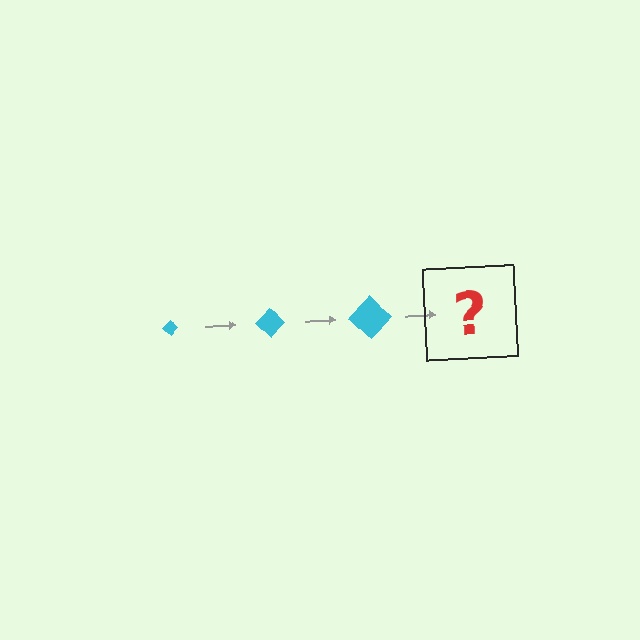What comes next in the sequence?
The next element should be a cyan diamond, larger than the previous one.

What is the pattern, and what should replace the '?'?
The pattern is that the diamond gets progressively larger each step. The '?' should be a cyan diamond, larger than the previous one.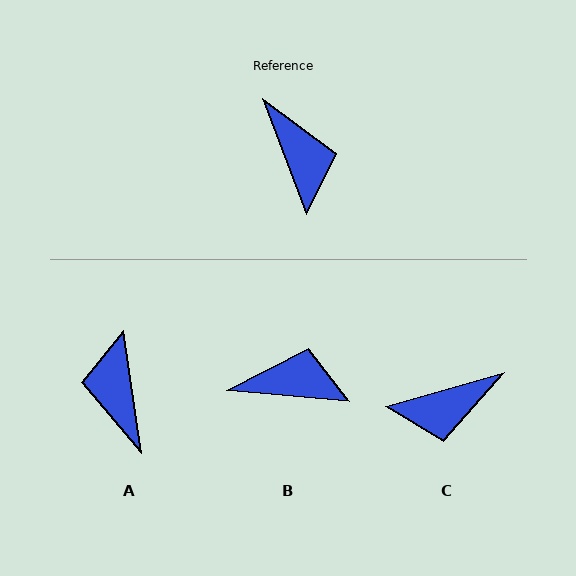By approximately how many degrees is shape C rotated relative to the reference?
Approximately 95 degrees clockwise.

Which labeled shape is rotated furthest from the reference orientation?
A, about 167 degrees away.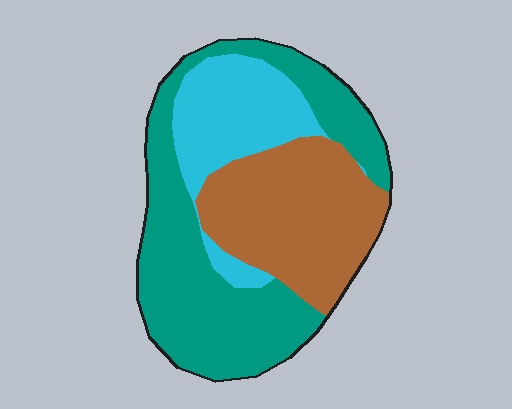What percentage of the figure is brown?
Brown covers 33% of the figure.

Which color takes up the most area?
Teal, at roughly 45%.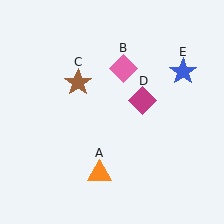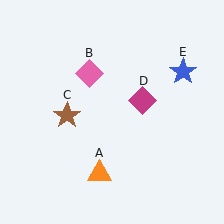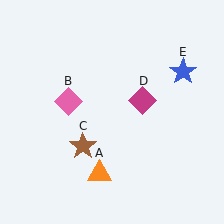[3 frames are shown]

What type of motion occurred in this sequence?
The pink diamond (object B), brown star (object C) rotated counterclockwise around the center of the scene.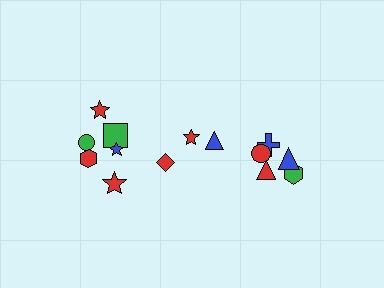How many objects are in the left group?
There are 8 objects.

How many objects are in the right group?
There are 6 objects.